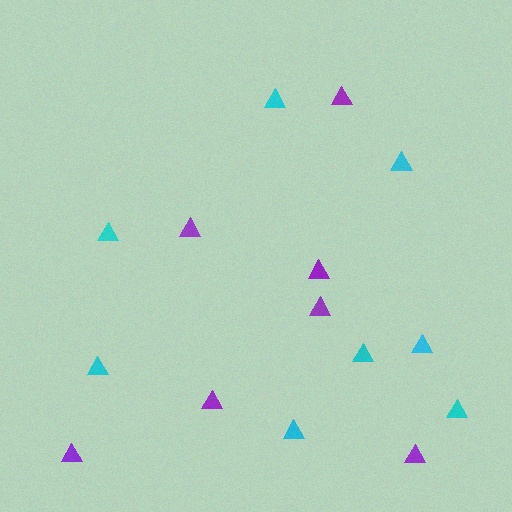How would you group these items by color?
There are 2 groups: one group of cyan triangles (8) and one group of purple triangles (7).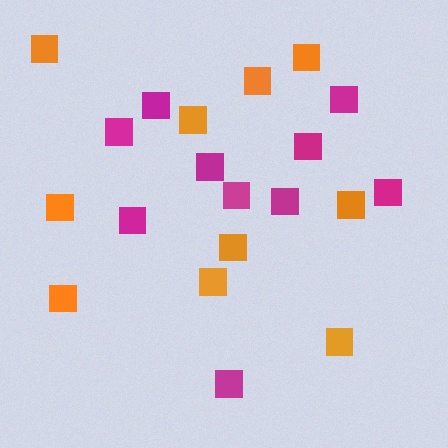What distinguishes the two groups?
There are 2 groups: one group of magenta squares (10) and one group of orange squares (10).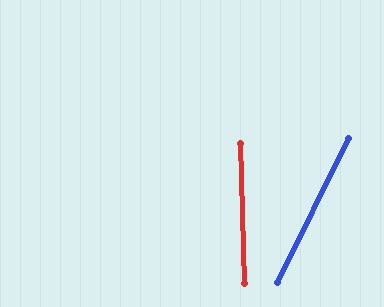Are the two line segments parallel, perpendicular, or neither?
Neither parallel nor perpendicular — they differ by about 28°.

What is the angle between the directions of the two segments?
Approximately 28 degrees.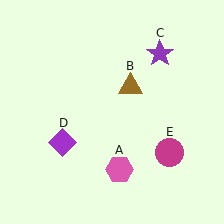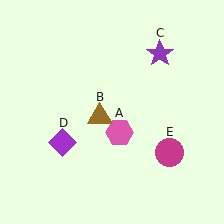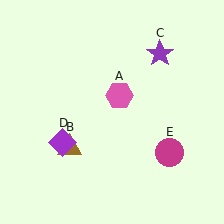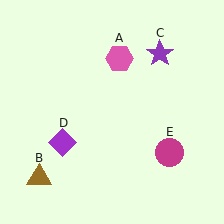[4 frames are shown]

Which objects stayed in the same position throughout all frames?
Purple star (object C) and purple diamond (object D) and magenta circle (object E) remained stationary.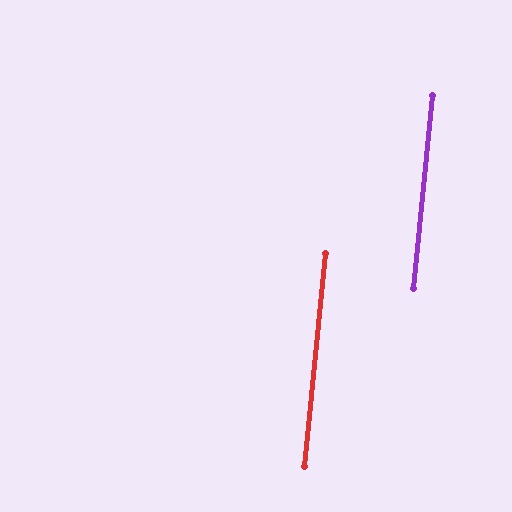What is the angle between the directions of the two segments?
Approximately 0 degrees.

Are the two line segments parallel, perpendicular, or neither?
Parallel — their directions differ by only 0.3°.